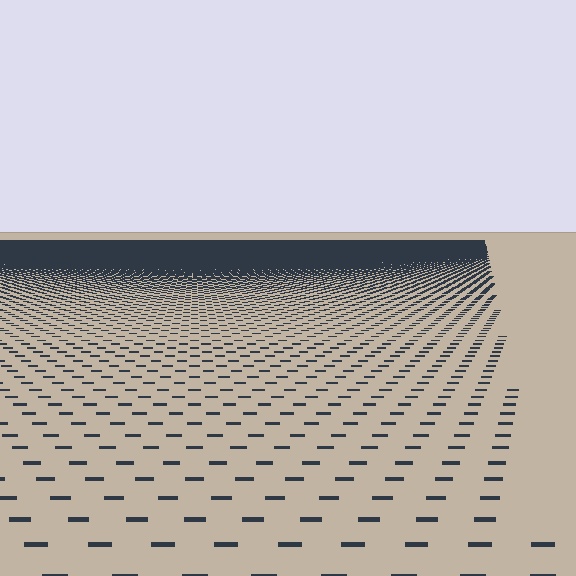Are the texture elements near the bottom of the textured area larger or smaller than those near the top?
Larger. Near the bottom, elements are closer to the viewer and appear at a bigger on-screen size.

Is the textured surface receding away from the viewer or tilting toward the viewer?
The surface is receding away from the viewer. Texture elements get smaller and denser toward the top.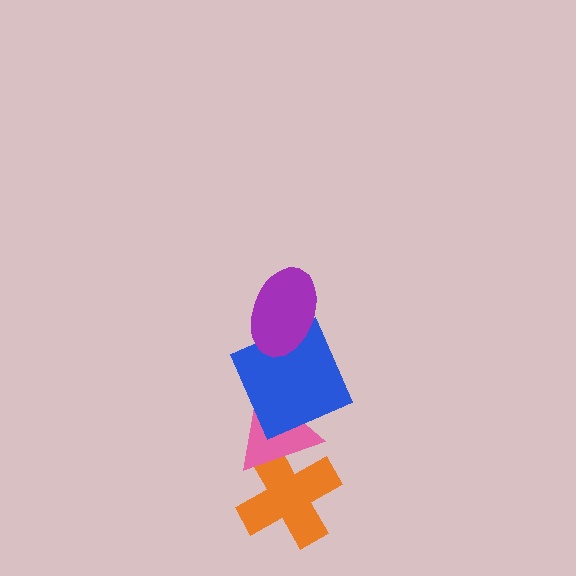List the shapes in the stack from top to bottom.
From top to bottom: the purple ellipse, the blue square, the pink triangle, the orange cross.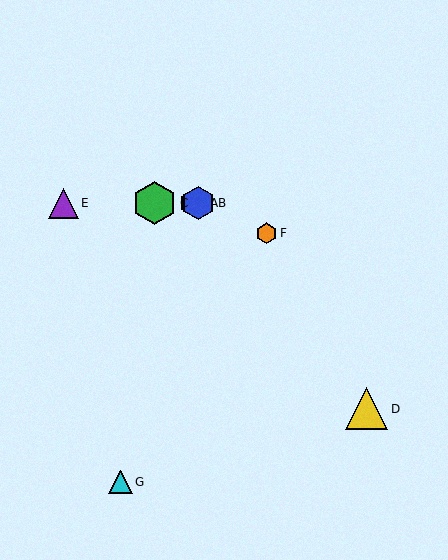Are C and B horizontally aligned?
Yes, both are at y≈203.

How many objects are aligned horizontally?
4 objects (A, B, C, E) are aligned horizontally.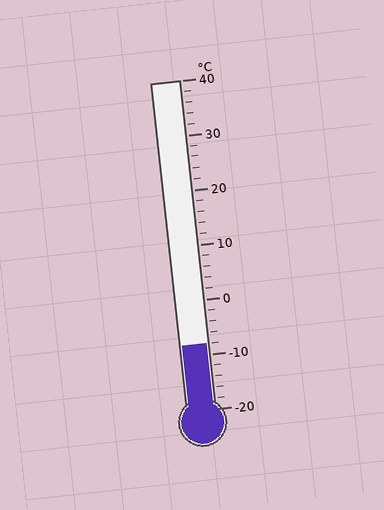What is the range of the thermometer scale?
The thermometer scale ranges from -20°C to 40°C.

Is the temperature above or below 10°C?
The temperature is below 10°C.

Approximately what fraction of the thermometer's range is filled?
The thermometer is filled to approximately 20% of its range.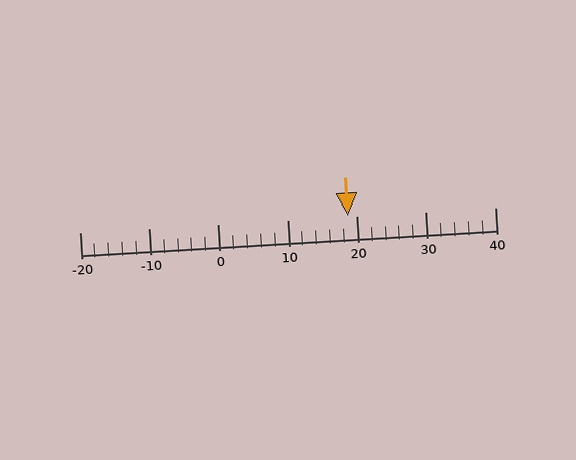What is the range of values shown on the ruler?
The ruler shows values from -20 to 40.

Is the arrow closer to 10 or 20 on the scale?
The arrow is closer to 20.